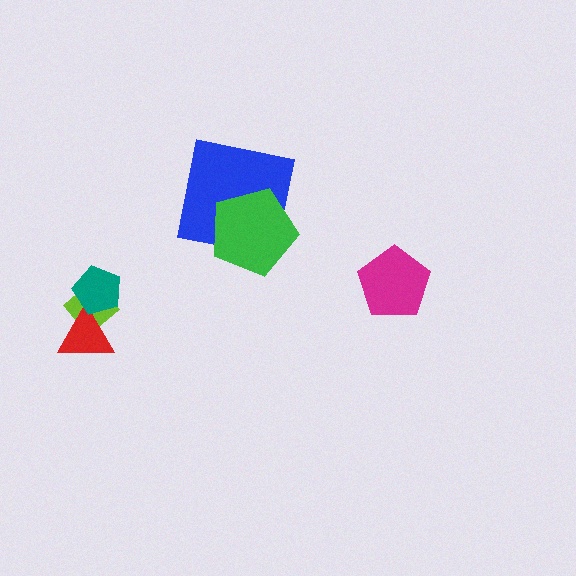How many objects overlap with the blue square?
1 object overlaps with the blue square.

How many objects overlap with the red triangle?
2 objects overlap with the red triangle.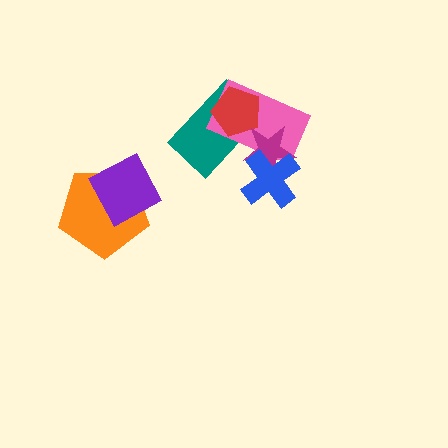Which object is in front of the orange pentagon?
The purple diamond is in front of the orange pentagon.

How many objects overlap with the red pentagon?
2 objects overlap with the red pentagon.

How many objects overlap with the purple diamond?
1 object overlaps with the purple diamond.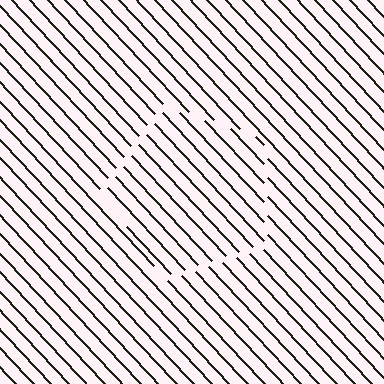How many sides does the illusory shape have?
5 sides — the line-ends trace a pentagon.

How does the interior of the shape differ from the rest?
The interior of the shape contains the same grating, shifted by half a period — the contour is defined by the phase discontinuity where line-ends from the inner and outer gratings abut.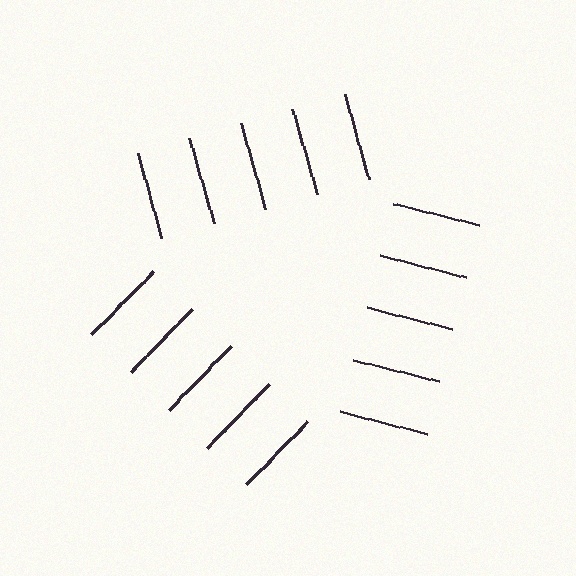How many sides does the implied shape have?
3 sides — the line-ends trace a triangle.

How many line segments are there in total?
15 — 5 along each of the 3 edges.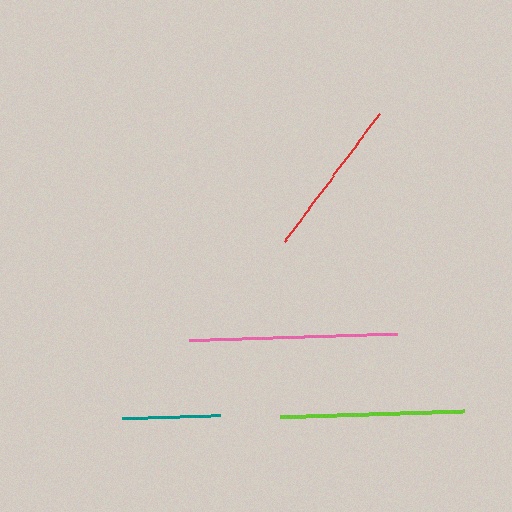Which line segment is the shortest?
The teal line is the shortest at approximately 98 pixels.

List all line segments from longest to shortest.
From longest to shortest: pink, lime, red, teal.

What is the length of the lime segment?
The lime segment is approximately 184 pixels long.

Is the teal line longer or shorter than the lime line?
The lime line is longer than the teal line.